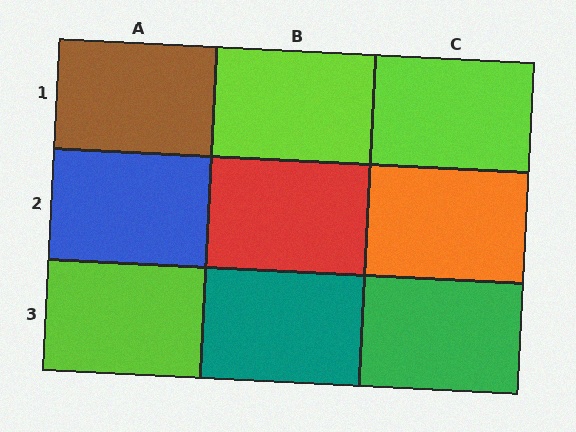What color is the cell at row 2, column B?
Red.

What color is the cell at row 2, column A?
Blue.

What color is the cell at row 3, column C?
Green.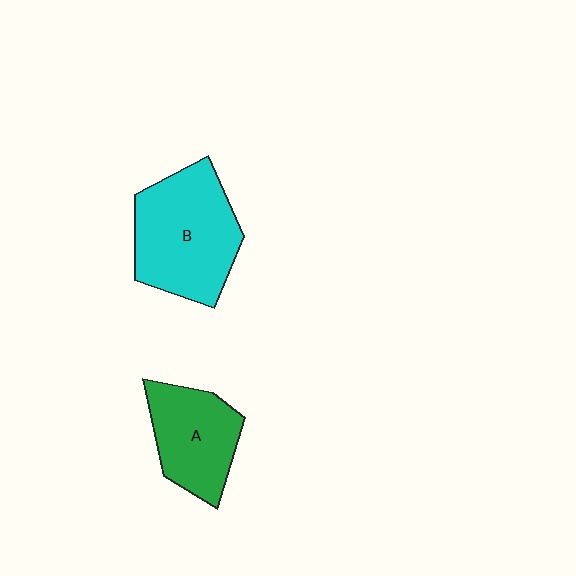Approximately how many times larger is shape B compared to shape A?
Approximately 1.4 times.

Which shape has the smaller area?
Shape A (green).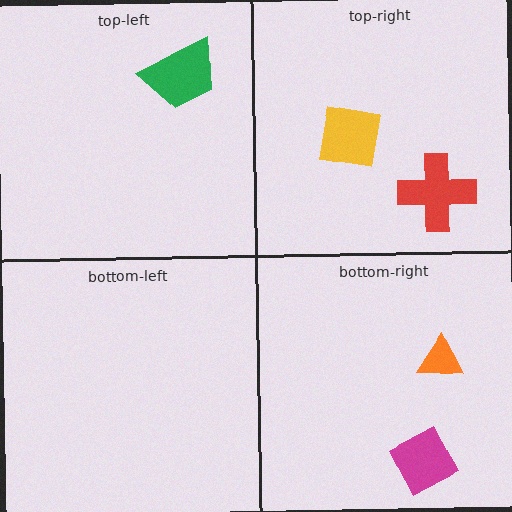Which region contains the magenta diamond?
The bottom-right region.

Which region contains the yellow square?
The top-right region.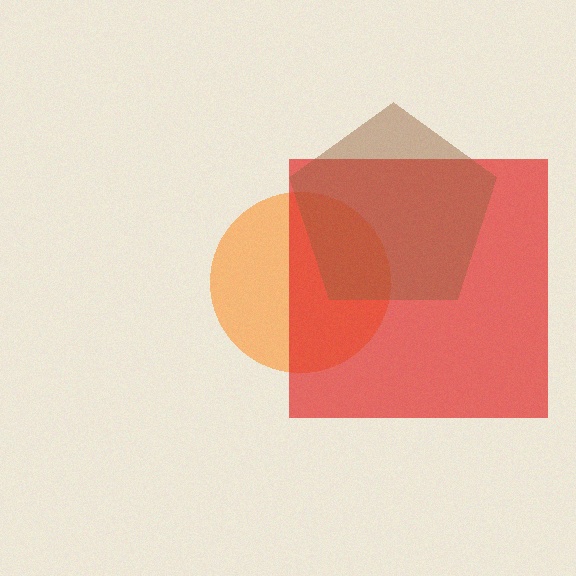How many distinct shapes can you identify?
There are 3 distinct shapes: an orange circle, a red square, a brown pentagon.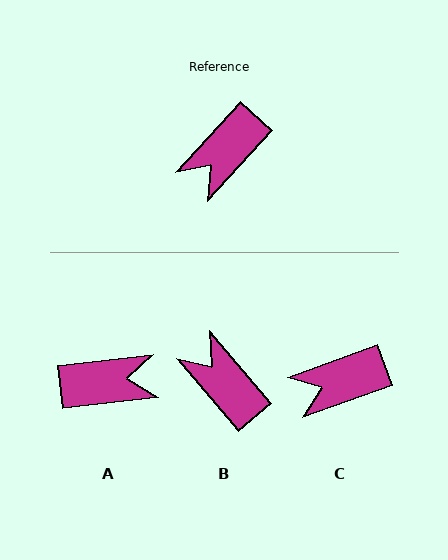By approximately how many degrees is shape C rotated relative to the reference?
Approximately 28 degrees clockwise.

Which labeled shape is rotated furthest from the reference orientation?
A, about 139 degrees away.